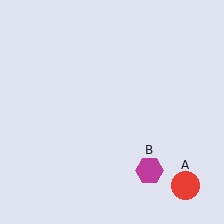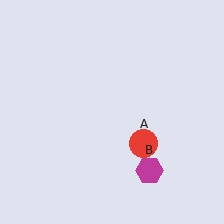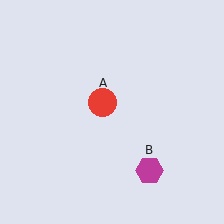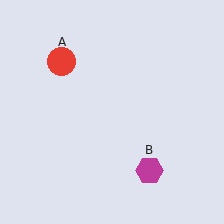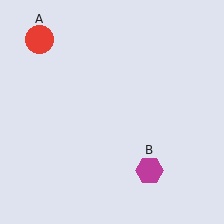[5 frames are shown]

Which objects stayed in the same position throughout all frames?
Magenta hexagon (object B) remained stationary.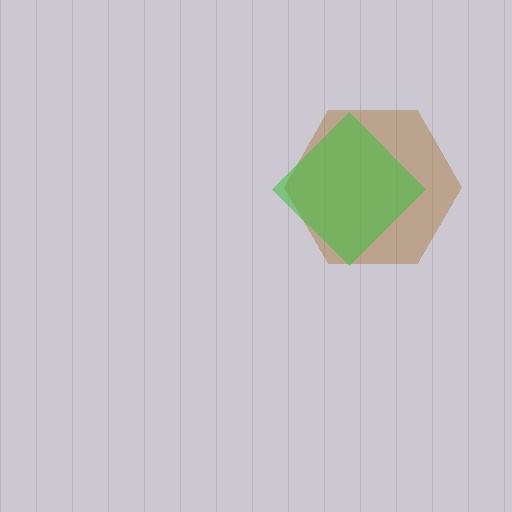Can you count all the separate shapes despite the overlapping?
Yes, there are 2 separate shapes.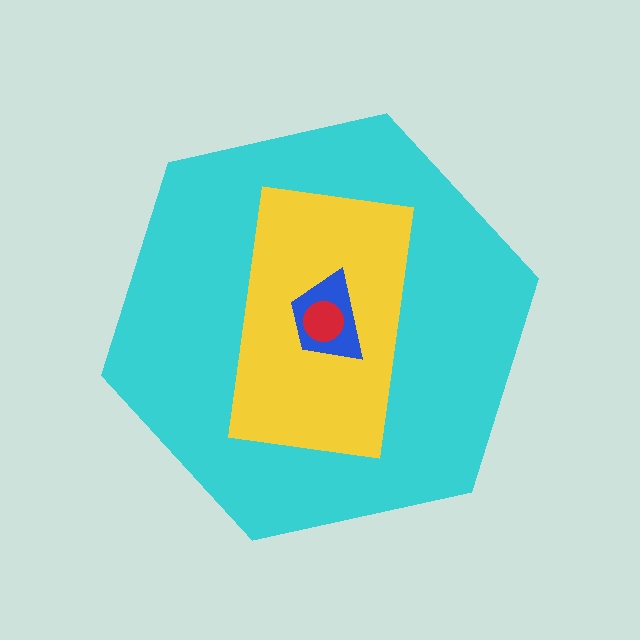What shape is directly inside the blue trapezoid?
The red circle.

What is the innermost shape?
The red circle.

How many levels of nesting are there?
4.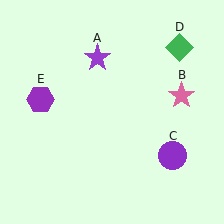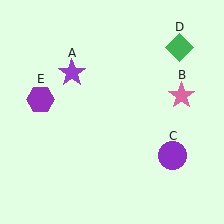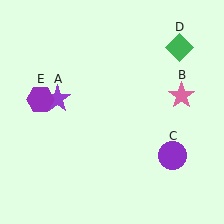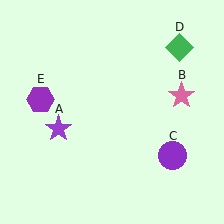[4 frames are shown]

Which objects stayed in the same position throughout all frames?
Pink star (object B) and purple circle (object C) and green diamond (object D) and purple hexagon (object E) remained stationary.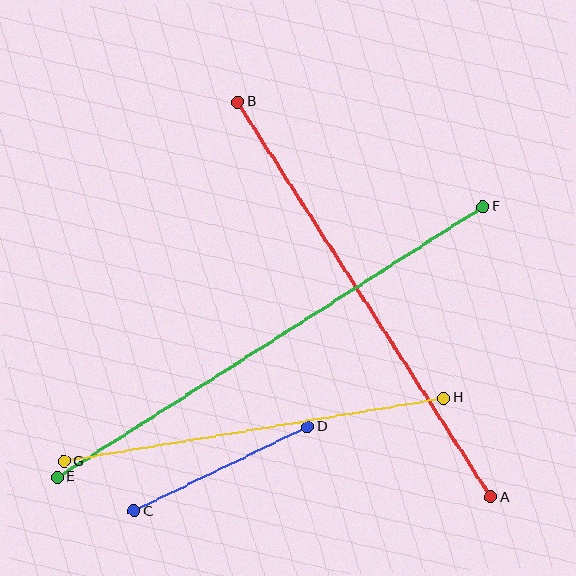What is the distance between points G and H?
The distance is approximately 385 pixels.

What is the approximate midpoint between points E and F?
The midpoint is at approximately (270, 342) pixels.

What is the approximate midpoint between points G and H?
The midpoint is at approximately (254, 430) pixels.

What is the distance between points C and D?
The distance is approximately 193 pixels.